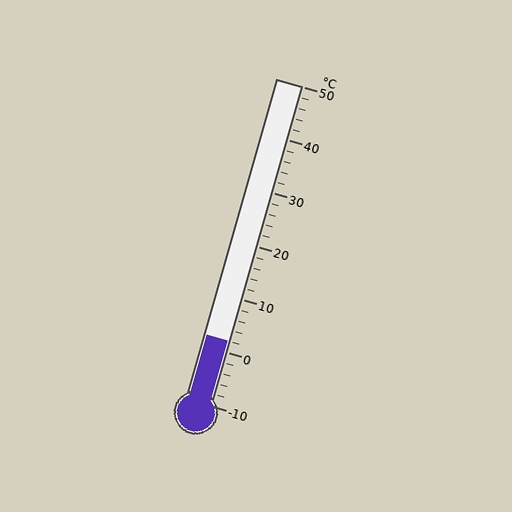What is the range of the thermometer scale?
The thermometer scale ranges from -10°C to 50°C.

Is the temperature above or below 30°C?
The temperature is below 30°C.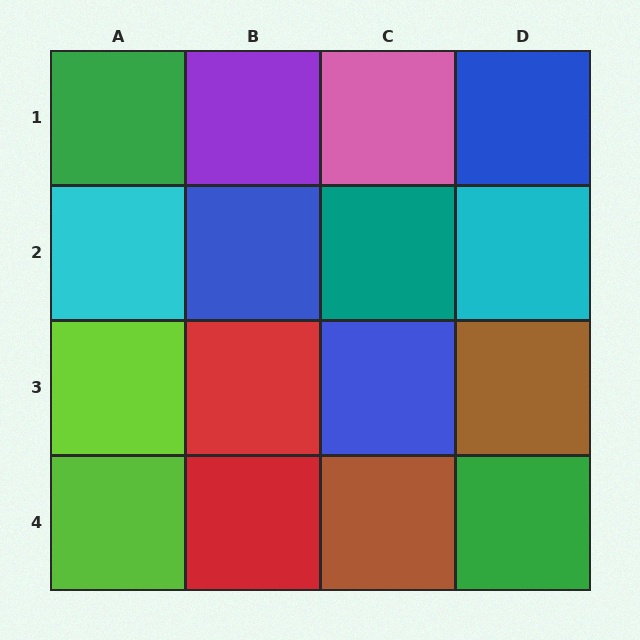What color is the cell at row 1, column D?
Blue.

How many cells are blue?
3 cells are blue.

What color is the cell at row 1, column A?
Green.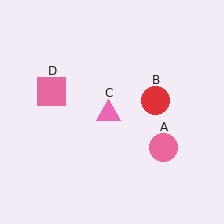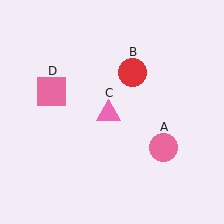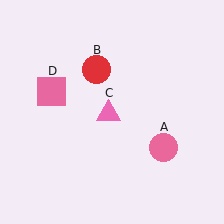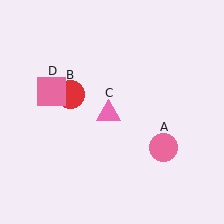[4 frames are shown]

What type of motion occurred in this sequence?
The red circle (object B) rotated counterclockwise around the center of the scene.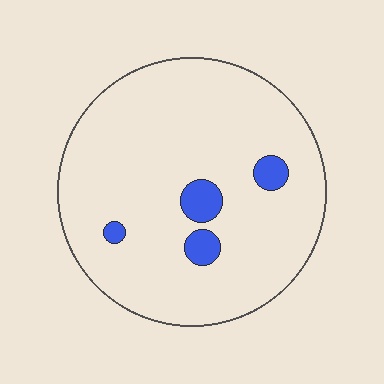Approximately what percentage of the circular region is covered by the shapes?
Approximately 5%.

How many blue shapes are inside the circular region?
4.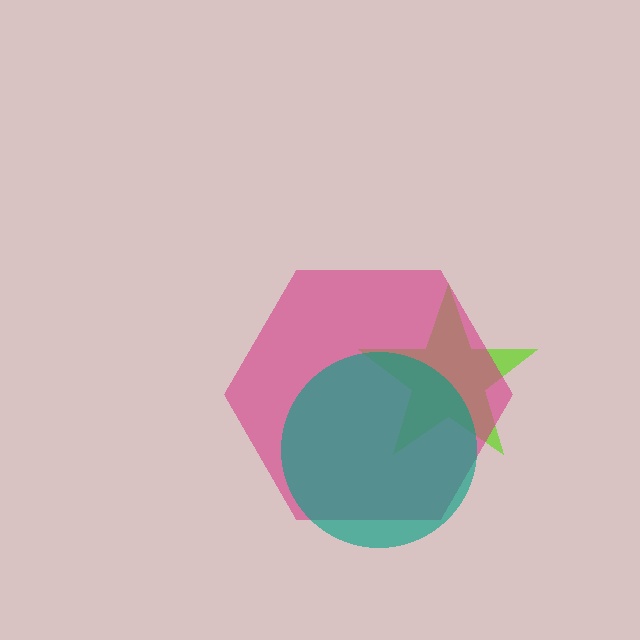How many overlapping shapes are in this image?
There are 3 overlapping shapes in the image.